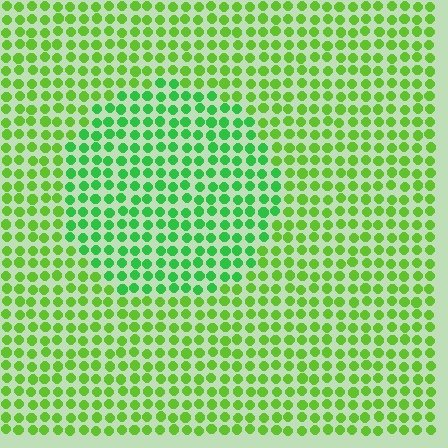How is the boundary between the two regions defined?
The boundary is defined purely by a slight shift in hue (about 30 degrees). Spacing, size, and orientation are identical on both sides.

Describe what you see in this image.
The image is filled with small lime elements in a uniform arrangement. A circle-shaped region is visible where the elements are tinted to a slightly different hue, forming a subtle color boundary.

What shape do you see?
I see a circle.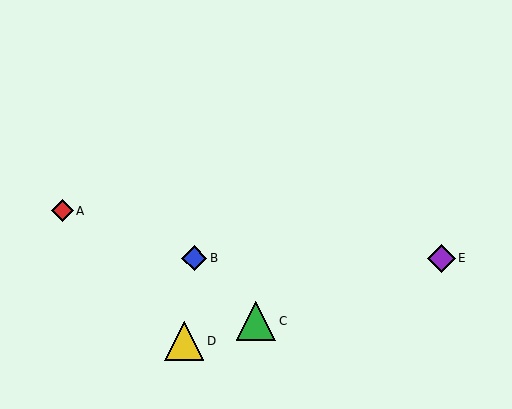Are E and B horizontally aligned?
Yes, both are at y≈258.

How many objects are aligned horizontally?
2 objects (B, E) are aligned horizontally.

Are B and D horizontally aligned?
No, B is at y≈258 and D is at y≈341.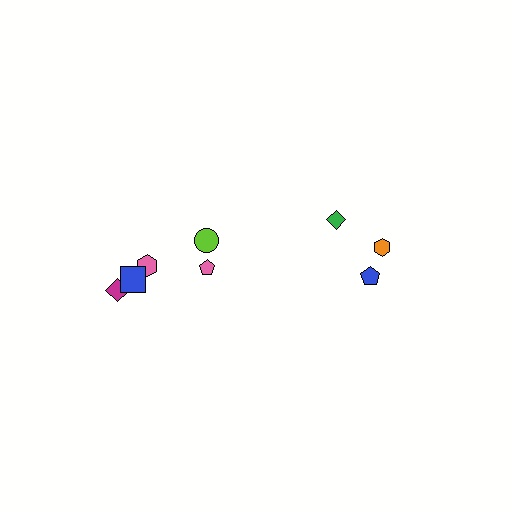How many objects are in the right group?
There are 3 objects.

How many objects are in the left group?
There are 5 objects.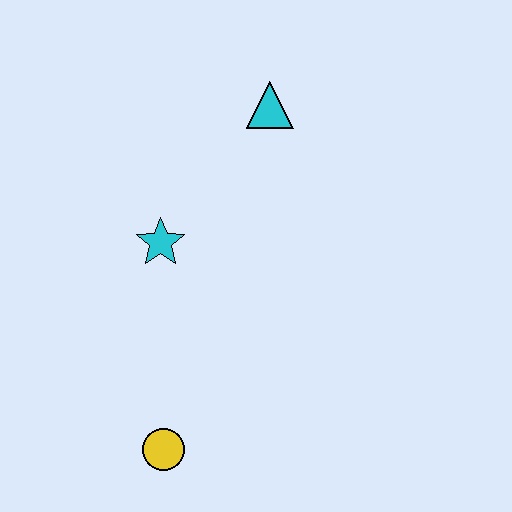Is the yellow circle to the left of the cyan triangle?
Yes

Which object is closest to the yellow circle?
The cyan star is closest to the yellow circle.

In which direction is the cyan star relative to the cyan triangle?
The cyan star is below the cyan triangle.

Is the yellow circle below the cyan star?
Yes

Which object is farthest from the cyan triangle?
The yellow circle is farthest from the cyan triangle.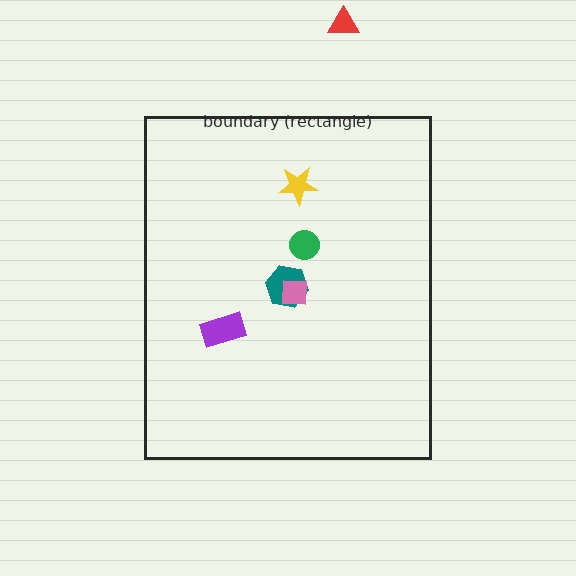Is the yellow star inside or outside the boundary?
Inside.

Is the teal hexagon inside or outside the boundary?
Inside.